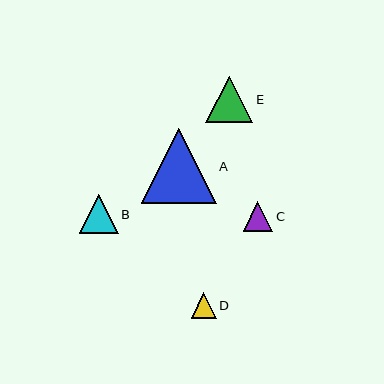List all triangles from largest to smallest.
From largest to smallest: A, E, B, C, D.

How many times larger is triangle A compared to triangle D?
Triangle A is approximately 3.0 times the size of triangle D.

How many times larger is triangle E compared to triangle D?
Triangle E is approximately 1.9 times the size of triangle D.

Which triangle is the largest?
Triangle A is the largest with a size of approximately 74 pixels.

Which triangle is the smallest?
Triangle D is the smallest with a size of approximately 25 pixels.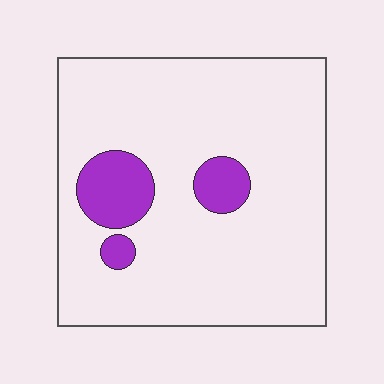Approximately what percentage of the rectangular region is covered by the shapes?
Approximately 10%.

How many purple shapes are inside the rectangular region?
3.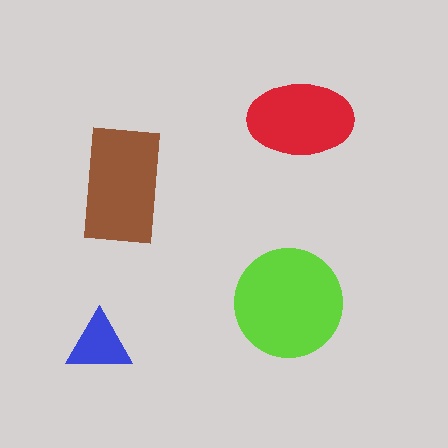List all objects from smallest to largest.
The blue triangle, the red ellipse, the brown rectangle, the lime circle.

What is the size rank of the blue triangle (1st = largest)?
4th.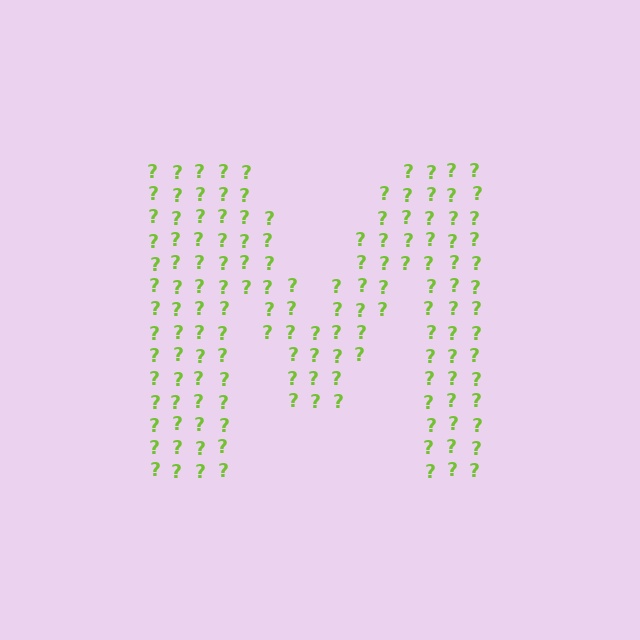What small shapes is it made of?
It is made of small question marks.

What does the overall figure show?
The overall figure shows the letter M.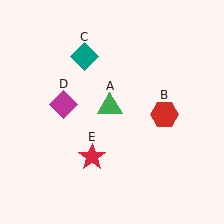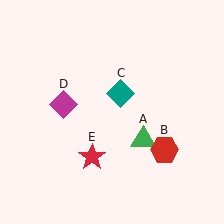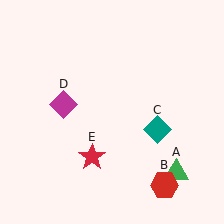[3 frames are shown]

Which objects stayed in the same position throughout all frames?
Magenta diamond (object D) and red star (object E) remained stationary.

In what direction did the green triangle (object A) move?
The green triangle (object A) moved down and to the right.